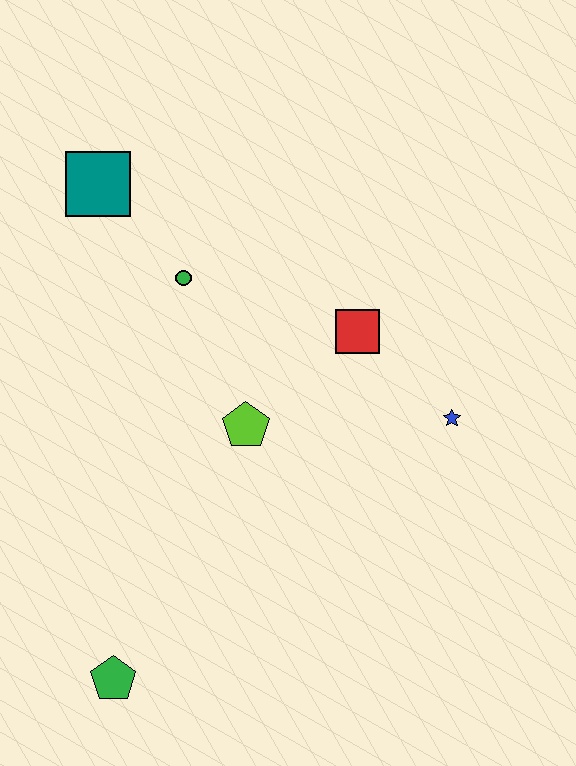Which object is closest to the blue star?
The red square is closest to the blue star.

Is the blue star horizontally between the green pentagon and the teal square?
No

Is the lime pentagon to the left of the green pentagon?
No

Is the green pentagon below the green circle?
Yes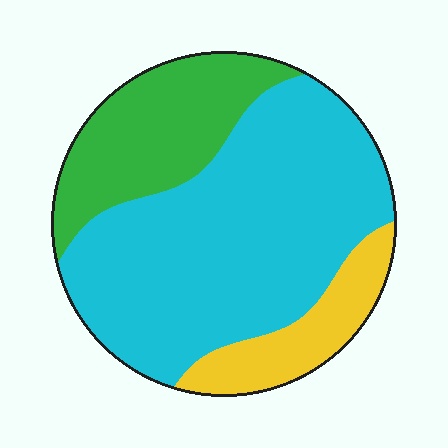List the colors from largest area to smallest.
From largest to smallest: cyan, green, yellow.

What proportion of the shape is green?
Green covers roughly 25% of the shape.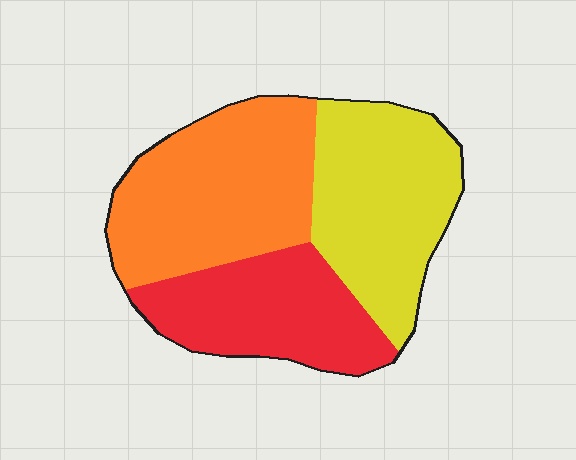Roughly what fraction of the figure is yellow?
Yellow covers roughly 35% of the figure.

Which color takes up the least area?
Red, at roughly 30%.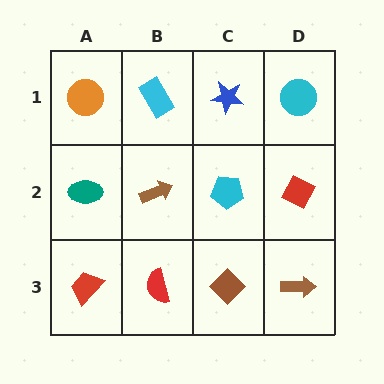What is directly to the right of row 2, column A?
A brown arrow.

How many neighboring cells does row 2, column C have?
4.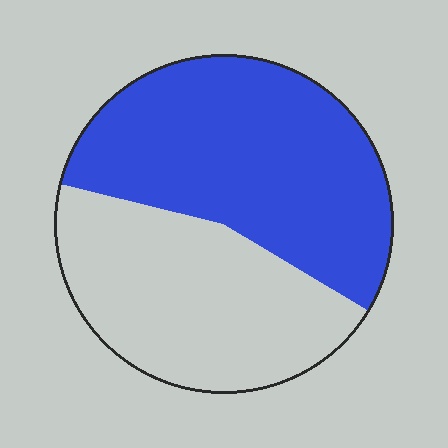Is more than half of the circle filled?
Yes.